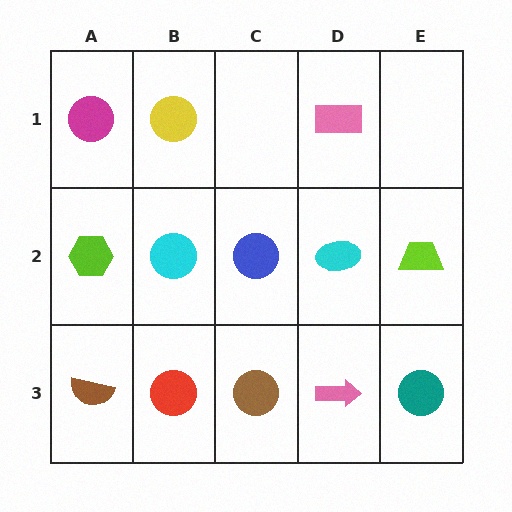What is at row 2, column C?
A blue circle.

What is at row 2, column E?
A lime trapezoid.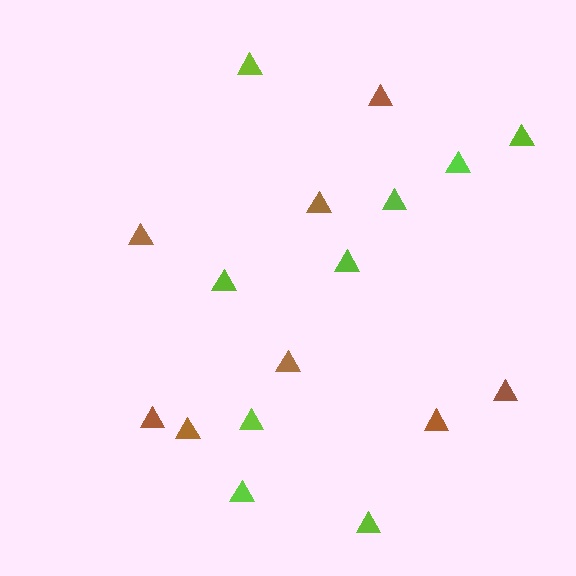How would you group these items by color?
There are 2 groups: one group of brown triangles (8) and one group of lime triangles (9).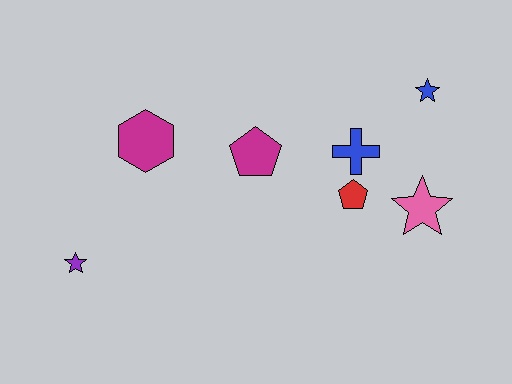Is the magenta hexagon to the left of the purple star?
No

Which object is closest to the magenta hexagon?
The magenta pentagon is closest to the magenta hexagon.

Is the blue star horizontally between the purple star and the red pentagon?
No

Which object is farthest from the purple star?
The blue star is farthest from the purple star.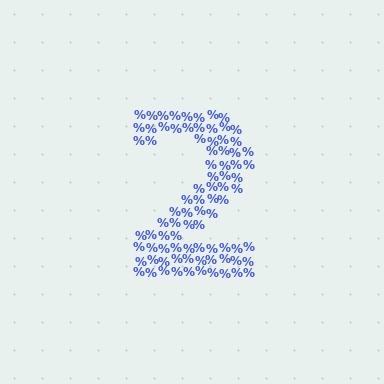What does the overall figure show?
The overall figure shows the digit 2.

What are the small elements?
The small elements are percent signs.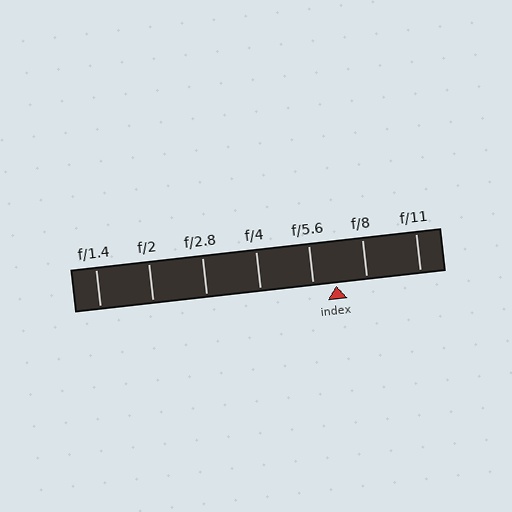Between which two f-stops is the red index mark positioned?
The index mark is between f/5.6 and f/8.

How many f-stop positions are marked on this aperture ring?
There are 7 f-stop positions marked.